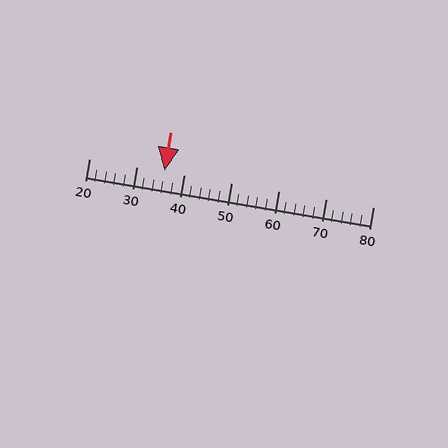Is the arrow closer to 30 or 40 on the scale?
The arrow is closer to 40.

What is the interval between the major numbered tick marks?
The major tick marks are spaced 10 units apart.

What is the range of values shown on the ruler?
The ruler shows values from 20 to 80.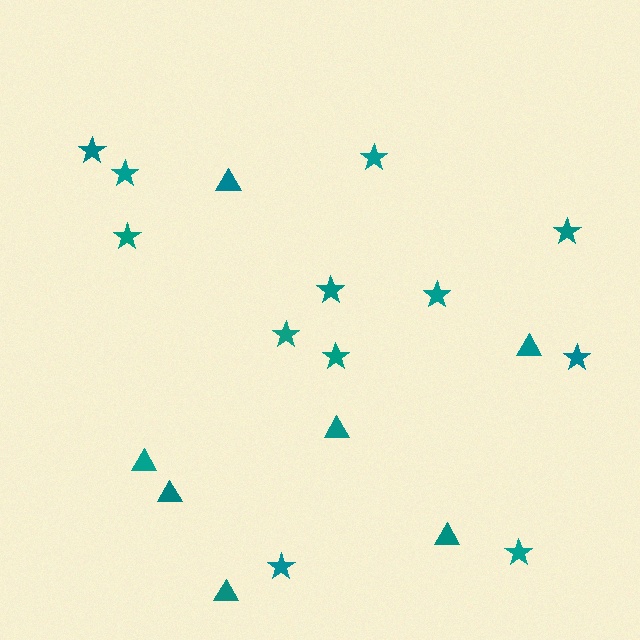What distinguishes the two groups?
There are 2 groups: one group of stars (12) and one group of triangles (7).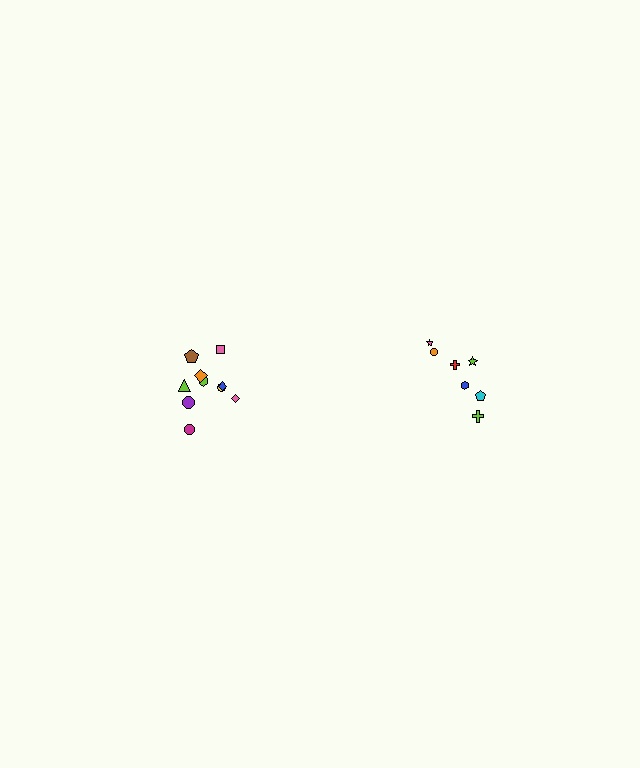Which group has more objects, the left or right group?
The left group.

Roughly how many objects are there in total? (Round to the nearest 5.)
Roughly 15 objects in total.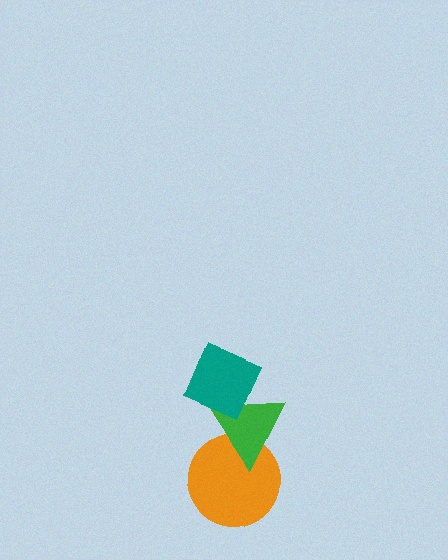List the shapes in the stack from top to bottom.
From top to bottom: the teal diamond, the green triangle, the orange circle.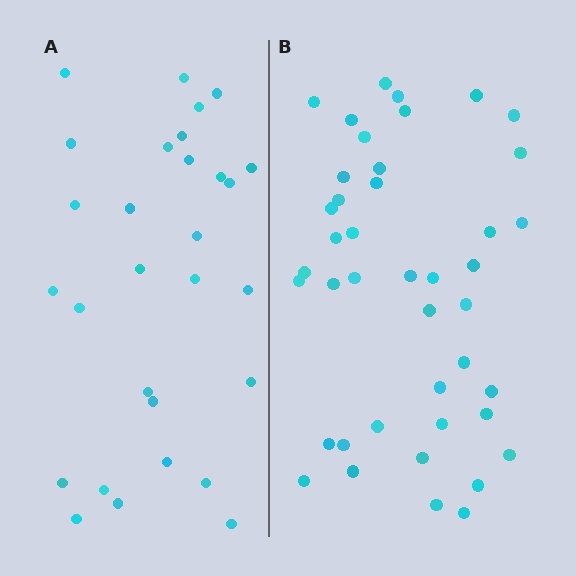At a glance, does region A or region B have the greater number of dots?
Region B (the right region) has more dots.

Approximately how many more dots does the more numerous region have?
Region B has approximately 15 more dots than region A.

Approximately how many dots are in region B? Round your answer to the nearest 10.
About 40 dots. (The exact count is 42, which rounds to 40.)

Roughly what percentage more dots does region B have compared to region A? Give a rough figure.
About 45% more.